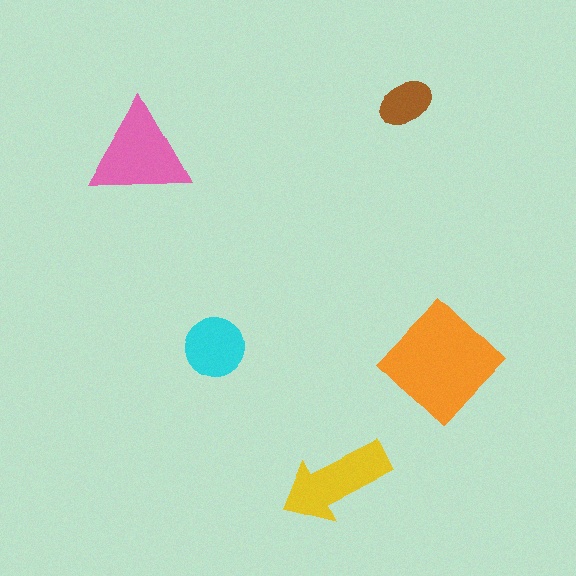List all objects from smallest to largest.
The brown ellipse, the cyan circle, the yellow arrow, the pink triangle, the orange diamond.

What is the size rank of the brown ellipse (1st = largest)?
5th.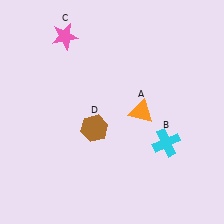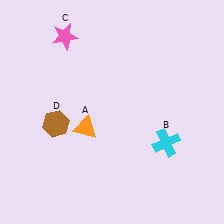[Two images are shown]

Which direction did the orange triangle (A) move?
The orange triangle (A) moved left.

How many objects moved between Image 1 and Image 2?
2 objects moved between the two images.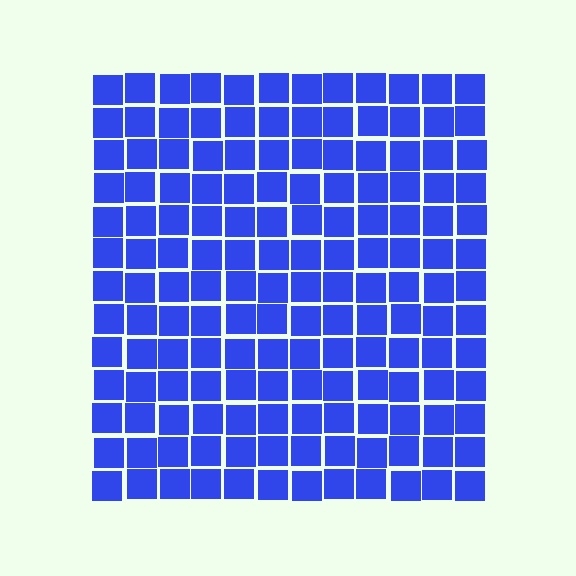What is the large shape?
The large shape is a square.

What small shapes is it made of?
It is made of small squares.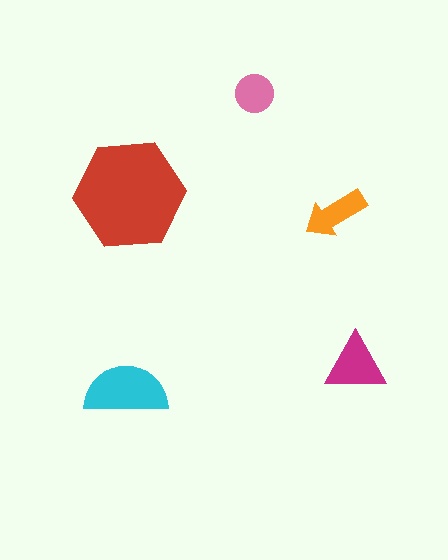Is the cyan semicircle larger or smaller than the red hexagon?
Smaller.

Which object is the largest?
The red hexagon.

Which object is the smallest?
The pink circle.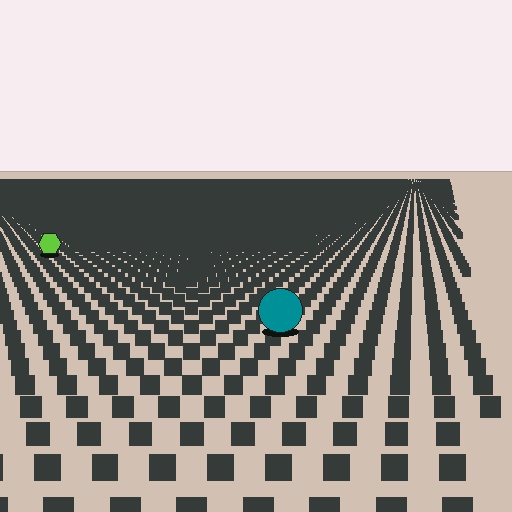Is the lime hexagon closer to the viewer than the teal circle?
No. The teal circle is closer — you can tell from the texture gradient: the ground texture is coarser near it.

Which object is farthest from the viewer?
The lime hexagon is farthest from the viewer. It appears smaller and the ground texture around it is denser.